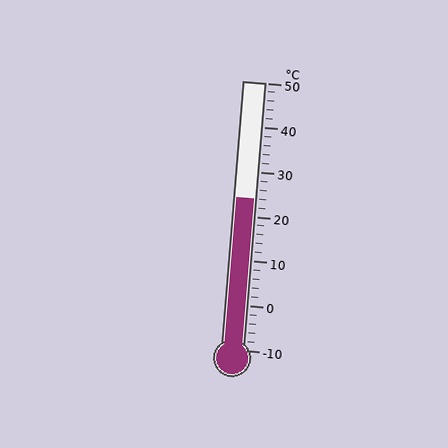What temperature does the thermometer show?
The thermometer shows approximately 24°C.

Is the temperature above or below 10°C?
The temperature is above 10°C.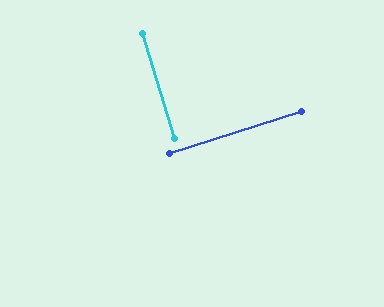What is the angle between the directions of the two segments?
Approximately 89 degrees.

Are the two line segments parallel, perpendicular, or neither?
Perpendicular — they meet at approximately 89°.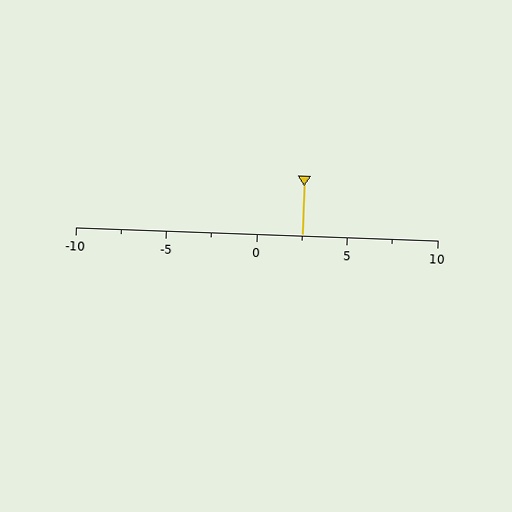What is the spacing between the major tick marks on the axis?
The major ticks are spaced 5 apart.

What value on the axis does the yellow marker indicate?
The marker indicates approximately 2.5.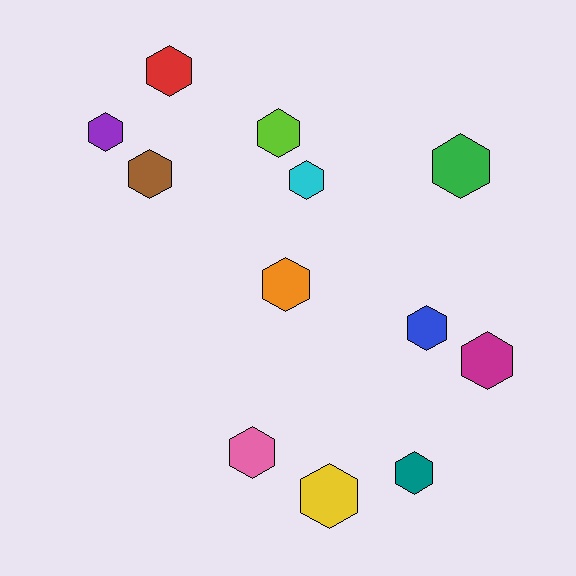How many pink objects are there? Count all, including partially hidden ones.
There is 1 pink object.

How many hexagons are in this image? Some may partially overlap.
There are 12 hexagons.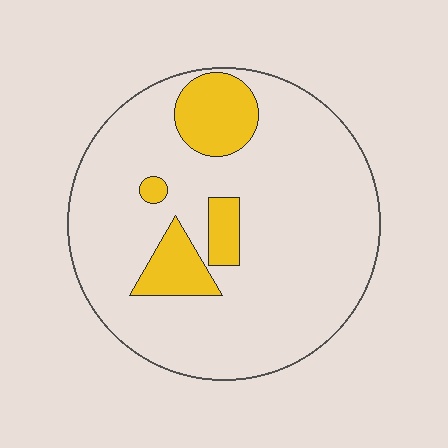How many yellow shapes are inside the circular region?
4.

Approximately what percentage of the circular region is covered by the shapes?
Approximately 15%.